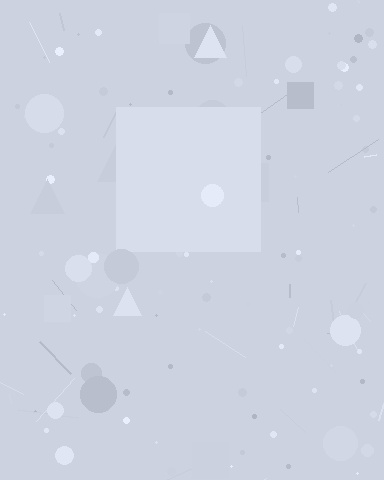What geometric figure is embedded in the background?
A square is embedded in the background.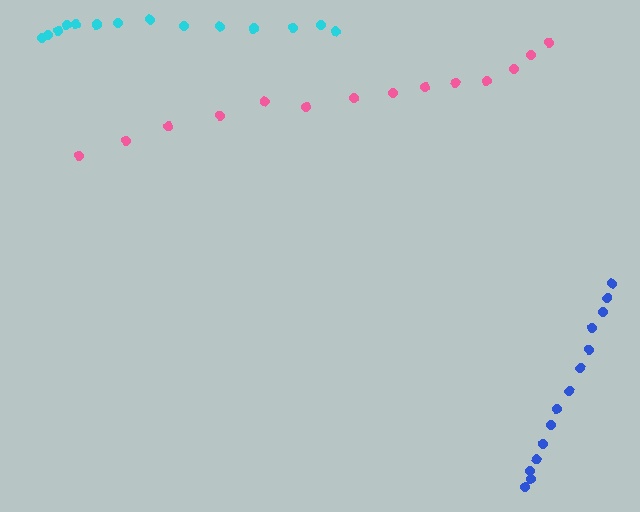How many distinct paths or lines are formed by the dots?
There are 3 distinct paths.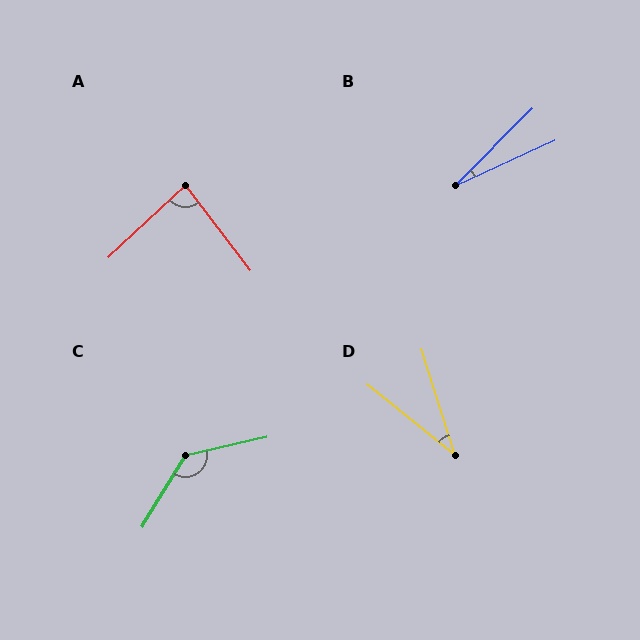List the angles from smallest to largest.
B (21°), D (34°), A (84°), C (134°).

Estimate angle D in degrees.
Approximately 34 degrees.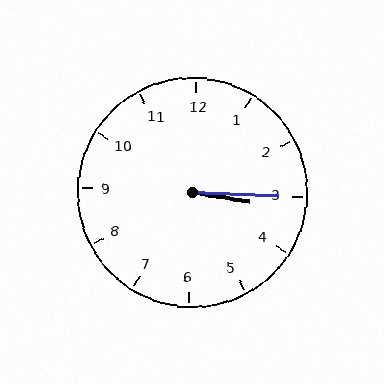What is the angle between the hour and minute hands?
Approximately 8 degrees.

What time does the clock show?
3:15.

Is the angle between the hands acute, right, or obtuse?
It is acute.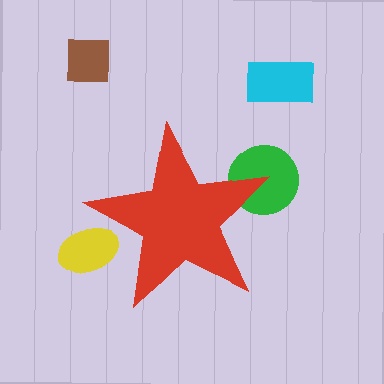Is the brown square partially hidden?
No, the brown square is fully visible.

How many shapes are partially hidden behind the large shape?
2 shapes are partially hidden.